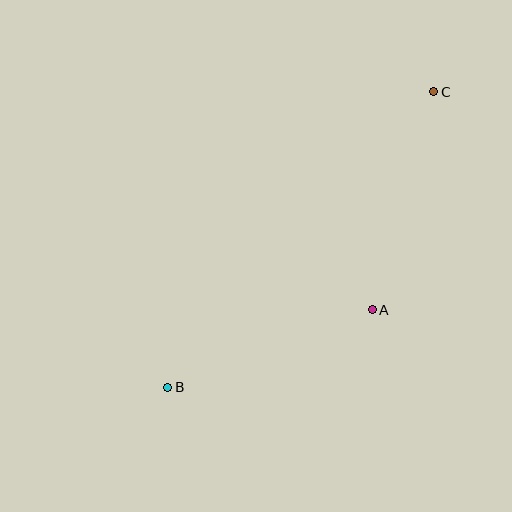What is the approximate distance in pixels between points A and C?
The distance between A and C is approximately 227 pixels.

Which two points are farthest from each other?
Points B and C are farthest from each other.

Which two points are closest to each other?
Points A and B are closest to each other.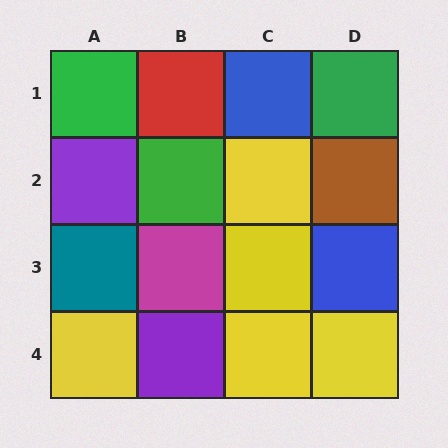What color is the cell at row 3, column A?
Teal.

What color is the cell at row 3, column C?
Yellow.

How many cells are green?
3 cells are green.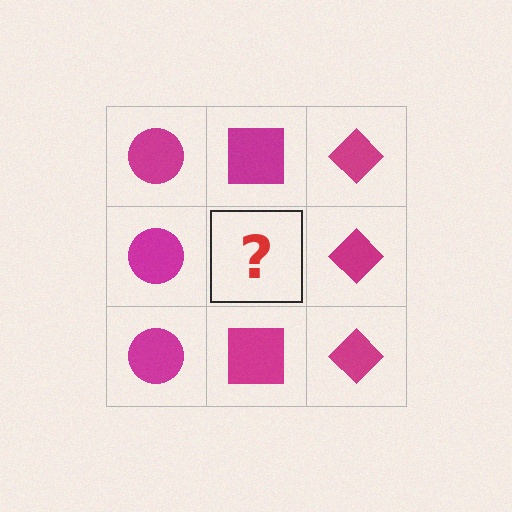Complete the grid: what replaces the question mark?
The question mark should be replaced with a magenta square.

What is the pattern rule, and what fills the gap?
The rule is that each column has a consistent shape. The gap should be filled with a magenta square.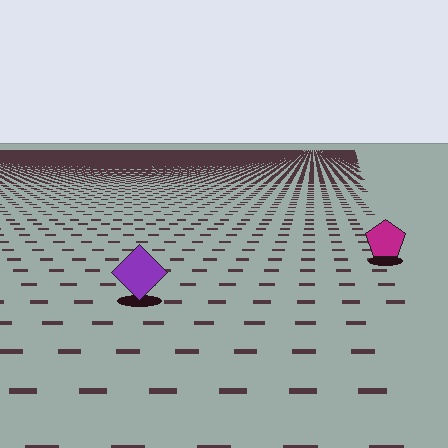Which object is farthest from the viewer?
The magenta pentagon is farthest from the viewer. It appears smaller and the ground texture around it is denser.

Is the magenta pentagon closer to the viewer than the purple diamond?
No. The purple diamond is closer — you can tell from the texture gradient: the ground texture is coarser near it.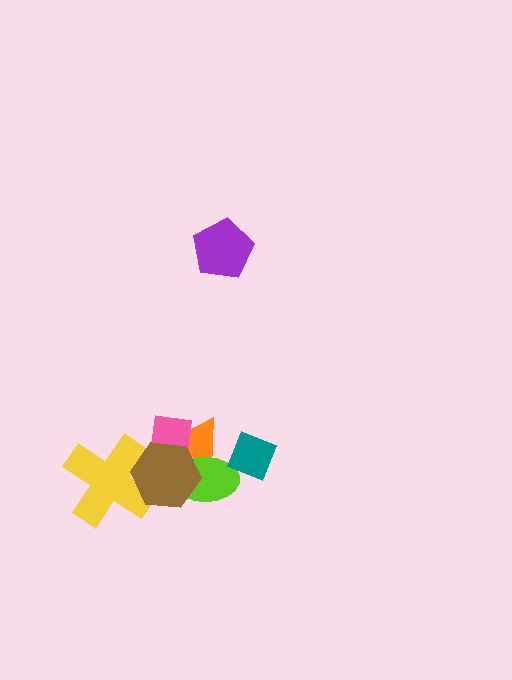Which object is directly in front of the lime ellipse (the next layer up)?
The teal diamond is directly in front of the lime ellipse.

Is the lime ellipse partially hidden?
Yes, it is partially covered by another shape.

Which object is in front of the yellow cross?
The brown hexagon is in front of the yellow cross.